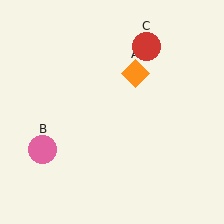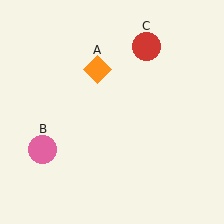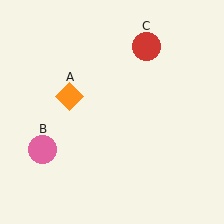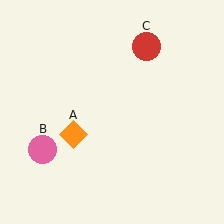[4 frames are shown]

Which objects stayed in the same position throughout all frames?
Pink circle (object B) and red circle (object C) remained stationary.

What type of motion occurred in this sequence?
The orange diamond (object A) rotated counterclockwise around the center of the scene.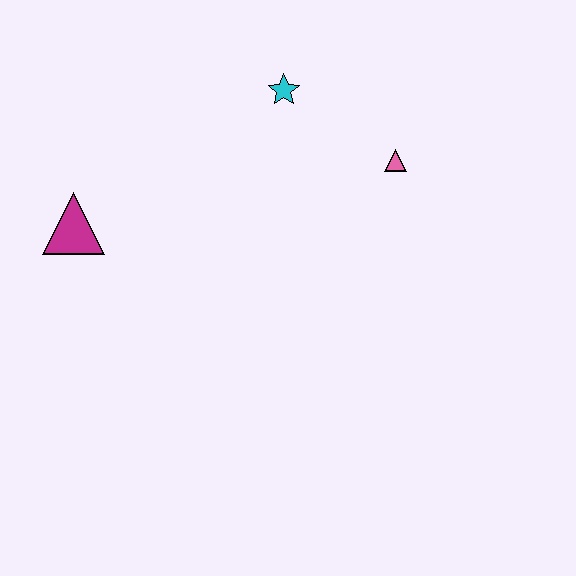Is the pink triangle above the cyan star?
No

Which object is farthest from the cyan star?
The magenta triangle is farthest from the cyan star.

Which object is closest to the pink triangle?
The cyan star is closest to the pink triangle.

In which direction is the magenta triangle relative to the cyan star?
The magenta triangle is to the left of the cyan star.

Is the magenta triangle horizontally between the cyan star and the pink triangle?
No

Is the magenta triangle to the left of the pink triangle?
Yes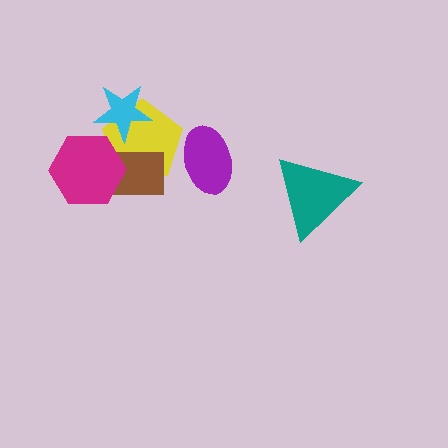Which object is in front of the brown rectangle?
The magenta hexagon is in front of the brown rectangle.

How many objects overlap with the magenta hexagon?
2 objects overlap with the magenta hexagon.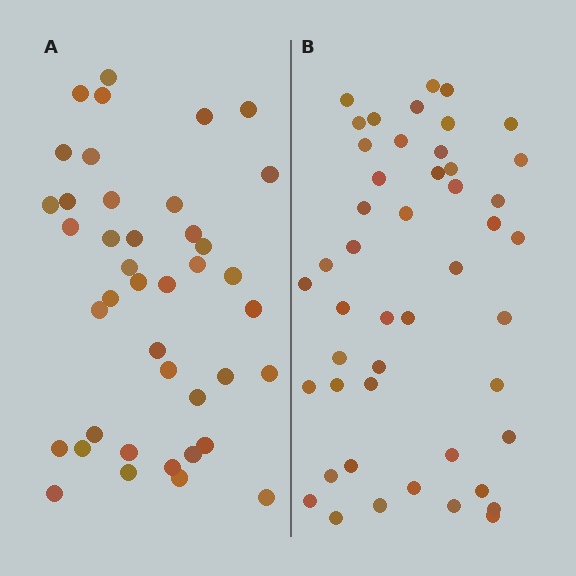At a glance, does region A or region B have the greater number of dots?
Region B (the right region) has more dots.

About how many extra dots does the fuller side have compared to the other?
Region B has about 6 more dots than region A.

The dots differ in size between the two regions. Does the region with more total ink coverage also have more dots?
No. Region A has more total ink coverage because its dots are larger, but region B actually contains more individual dots. Total area can be misleading — the number of items is what matters here.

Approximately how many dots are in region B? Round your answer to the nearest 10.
About 50 dots. (The exact count is 47, which rounds to 50.)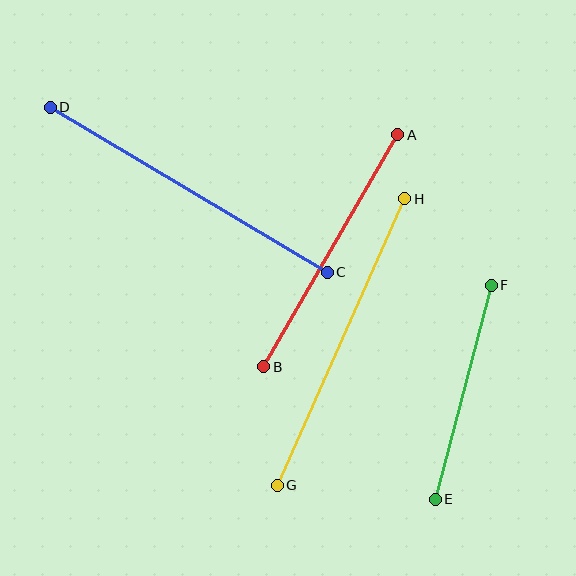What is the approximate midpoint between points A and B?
The midpoint is at approximately (331, 251) pixels.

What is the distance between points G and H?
The distance is approximately 314 pixels.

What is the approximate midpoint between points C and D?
The midpoint is at approximately (189, 190) pixels.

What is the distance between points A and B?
The distance is approximately 268 pixels.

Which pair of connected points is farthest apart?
Points C and D are farthest apart.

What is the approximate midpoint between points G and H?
The midpoint is at approximately (341, 342) pixels.